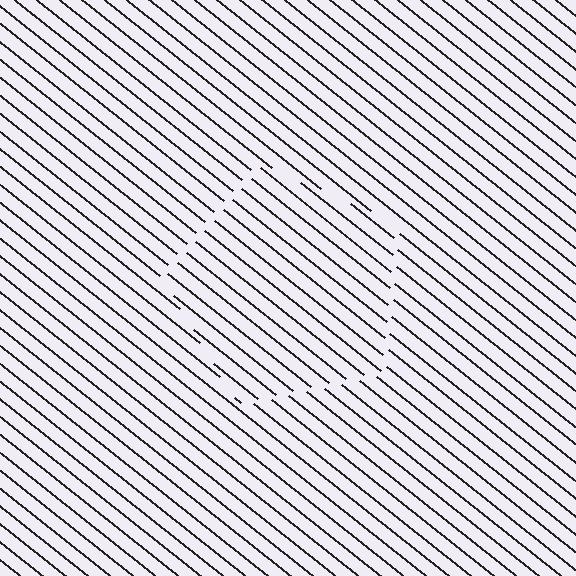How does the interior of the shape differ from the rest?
The interior of the shape contains the same grating, shifted by half a period — the contour is defined by the phase discontinuity where line-ends from the inner and outer gratings abut.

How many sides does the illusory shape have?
5 sides — the line-ends trace a pentagon.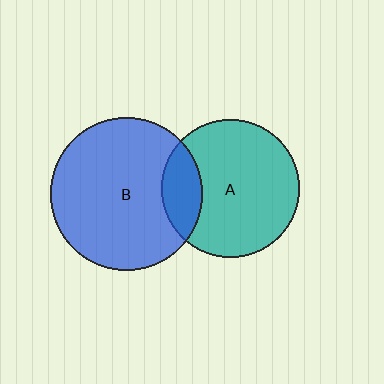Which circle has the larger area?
Circle B (blue).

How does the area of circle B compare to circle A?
Approximately 1.2 times.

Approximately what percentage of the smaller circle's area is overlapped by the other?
Approximately 20%.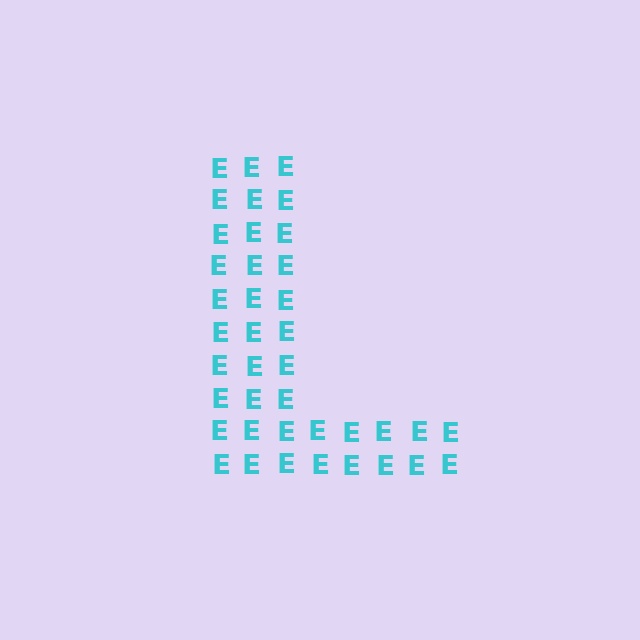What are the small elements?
The small elements are letter E's.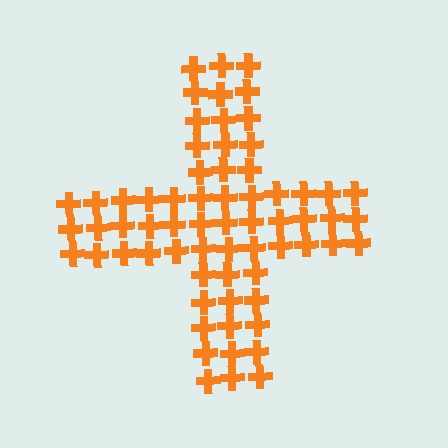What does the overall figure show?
The overall figure shows a cross.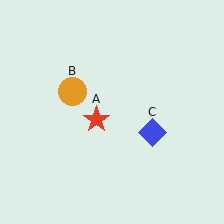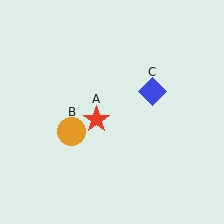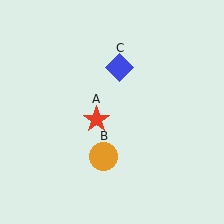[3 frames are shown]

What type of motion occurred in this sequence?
The orange circle (object B), blue diamond (object C) rotated counterclockwise around the center of the scene.